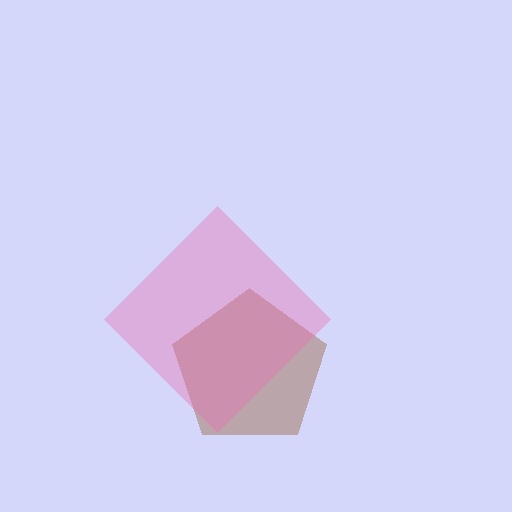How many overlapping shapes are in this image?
There are 2 overlapping shapes in the image.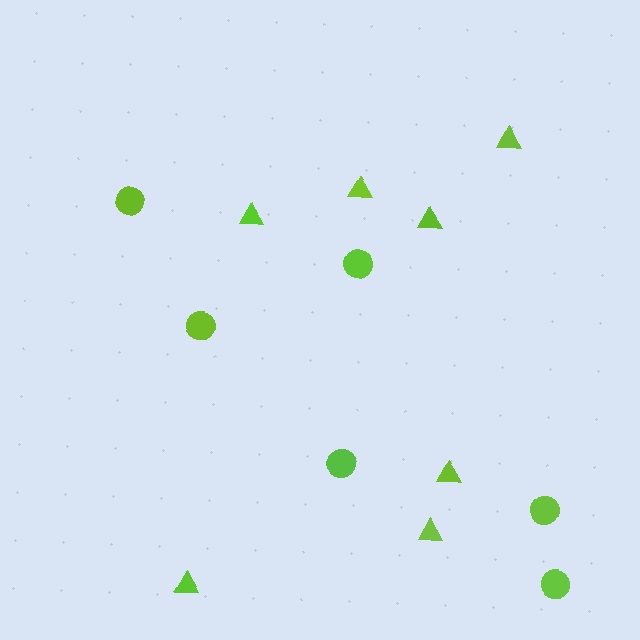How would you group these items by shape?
There are 2 groups: one group of triangles (7) and one group of circles (6).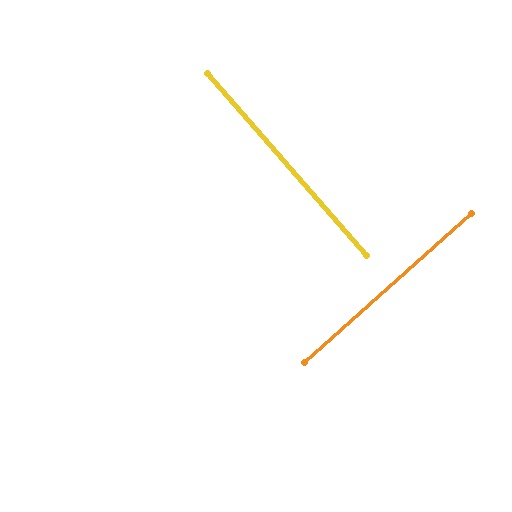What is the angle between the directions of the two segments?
Approximately 89 degrees.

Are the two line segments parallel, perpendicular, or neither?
Perpendicular — they meet at approximately 89°.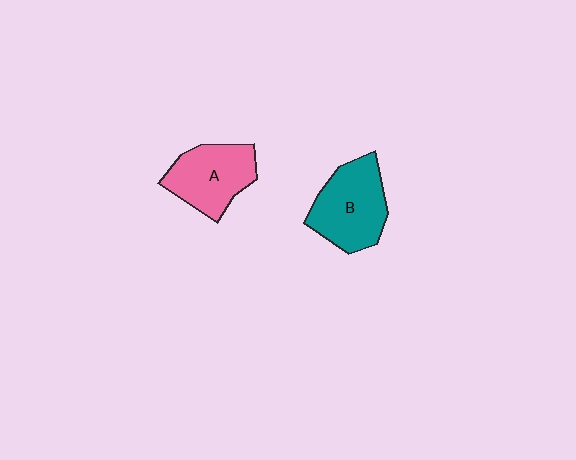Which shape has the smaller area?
Shape A (pink).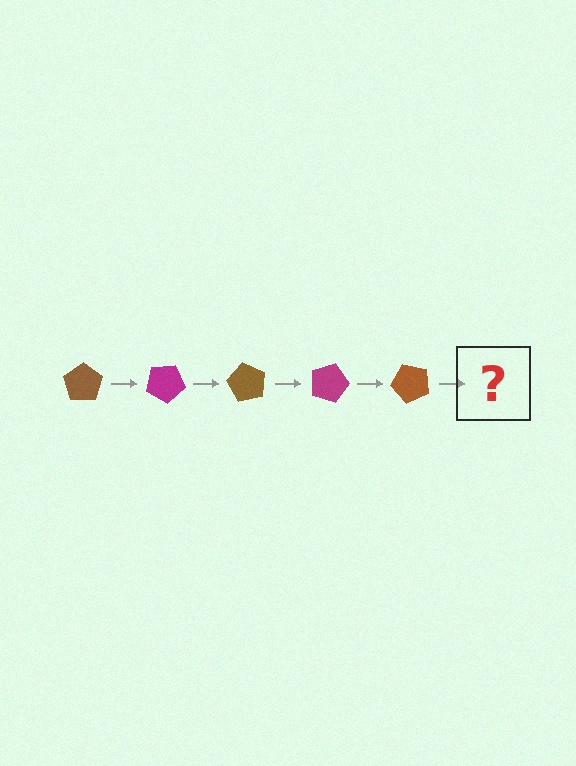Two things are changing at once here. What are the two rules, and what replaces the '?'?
The two rules are that it rotates 30 degrees each step and the color cycles through brown and magenta. The '?' should be a magenta pentagon, rotated 150 degrees from the start.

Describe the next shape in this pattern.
It should be a magenta pentagon, rotated 150 degrees from the start.